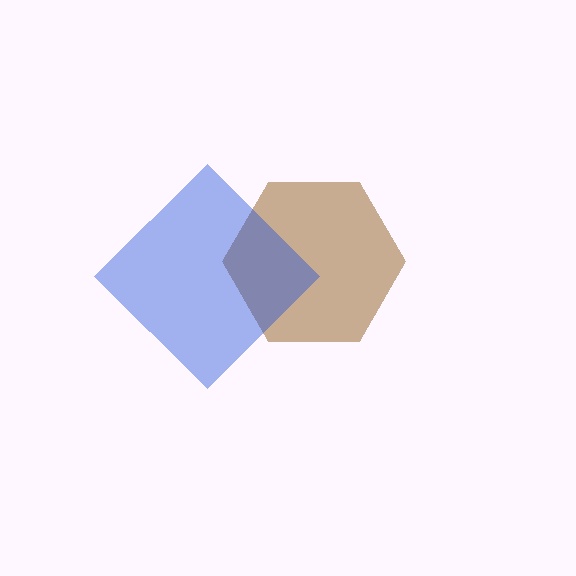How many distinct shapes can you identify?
There are 2 distinct shapes: a brown hexagon, a blue diamond.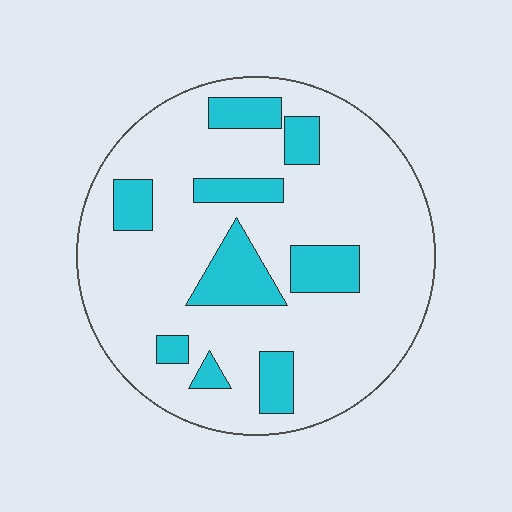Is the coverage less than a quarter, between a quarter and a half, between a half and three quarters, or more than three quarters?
Less than a quarter.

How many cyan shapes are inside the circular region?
9.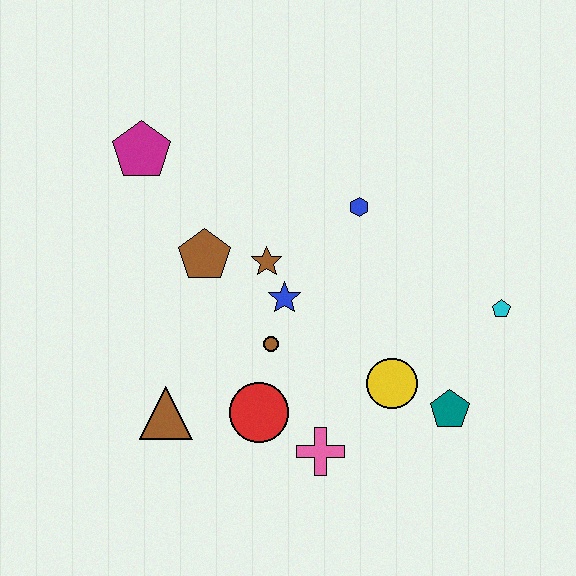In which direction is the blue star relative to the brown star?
The blue star is below the brown star.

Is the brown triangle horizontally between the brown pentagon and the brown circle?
No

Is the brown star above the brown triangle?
Yes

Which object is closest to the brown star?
The blue star is closest to the brown star.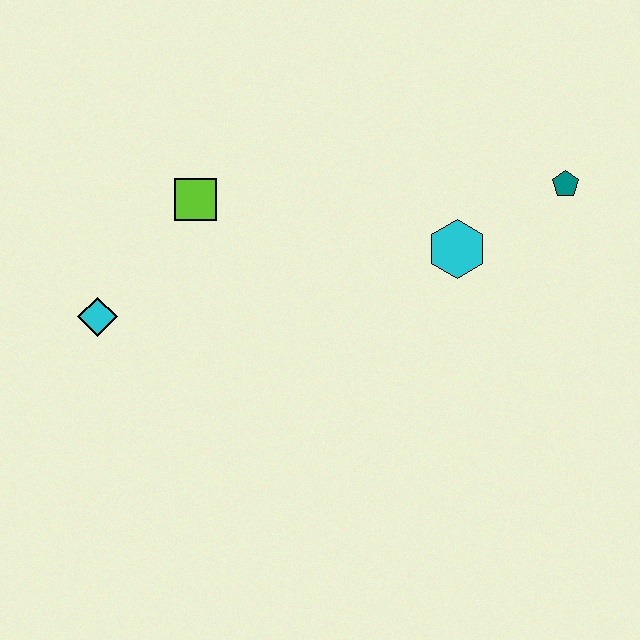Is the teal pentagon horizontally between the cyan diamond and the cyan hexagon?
No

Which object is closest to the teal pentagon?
The cyan hexagon is closest to the teal pentagon.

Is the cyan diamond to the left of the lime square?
Yes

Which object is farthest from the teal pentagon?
The cyan diamond is farthest from the teal pentagon.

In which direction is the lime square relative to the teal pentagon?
The lime square is to the left of the teal pentagon.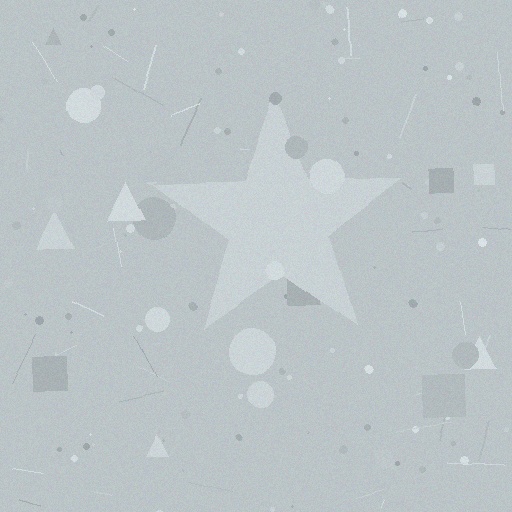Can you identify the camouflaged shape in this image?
The camouflaged shape is a star.